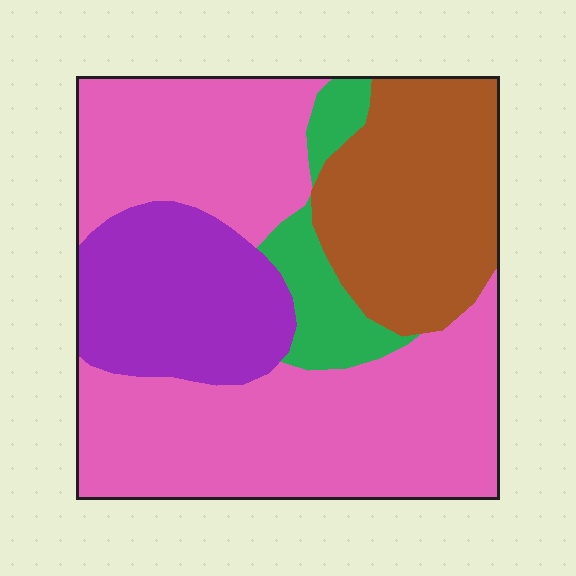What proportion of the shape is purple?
Purple takes up about one sixth (1/6) of the shape.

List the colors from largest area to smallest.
From largest to smallest: pink, brown, purple, green.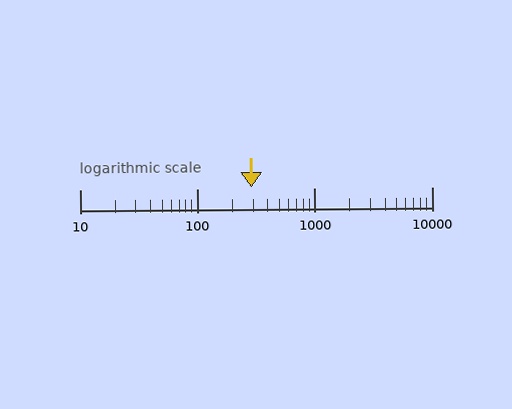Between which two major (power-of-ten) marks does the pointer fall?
The pointer is between 100 and 1000.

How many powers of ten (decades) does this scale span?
The scale spans 3 decades, from 10 to 10000.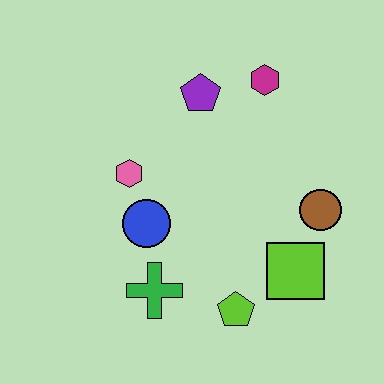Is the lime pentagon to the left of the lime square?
Yes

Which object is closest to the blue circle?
The pink hexagon is closest to the blue circle.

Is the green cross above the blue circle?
No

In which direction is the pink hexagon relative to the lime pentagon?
The pink hexagon is above the lime pentagon.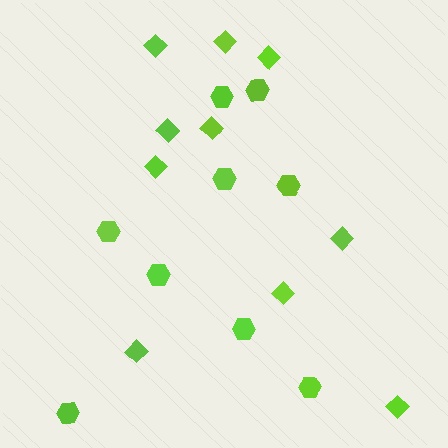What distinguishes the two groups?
There are 2 groups: one group of hexagons (9) and one group of diamonds (10).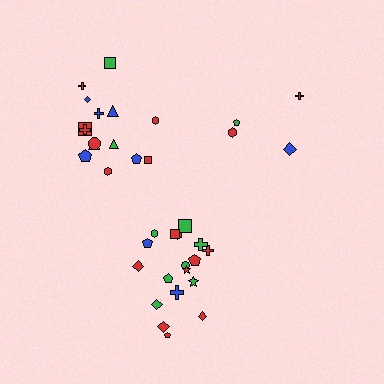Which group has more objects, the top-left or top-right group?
The top-left group.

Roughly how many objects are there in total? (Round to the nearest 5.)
Roughly 35 objects in total.